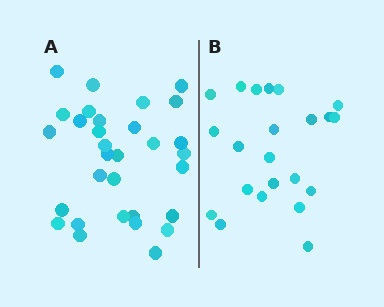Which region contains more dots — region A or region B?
Region A (the left region) has more dots.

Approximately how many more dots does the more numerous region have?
Region A has roughly 8 or so more dots than region B.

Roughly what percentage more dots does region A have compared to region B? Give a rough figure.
About 40% more.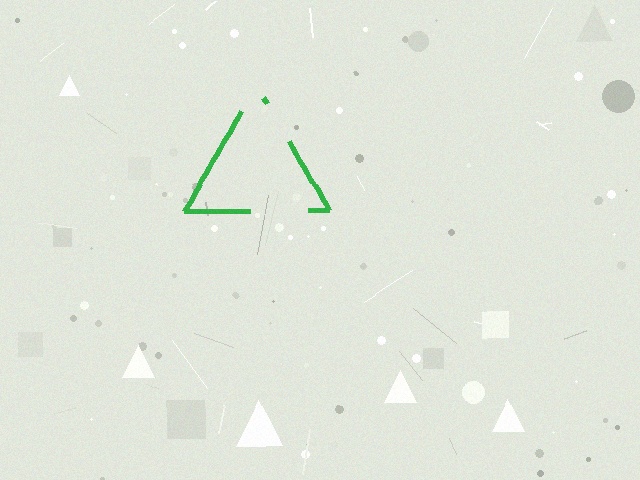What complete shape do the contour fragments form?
The contour fragments form a triangle.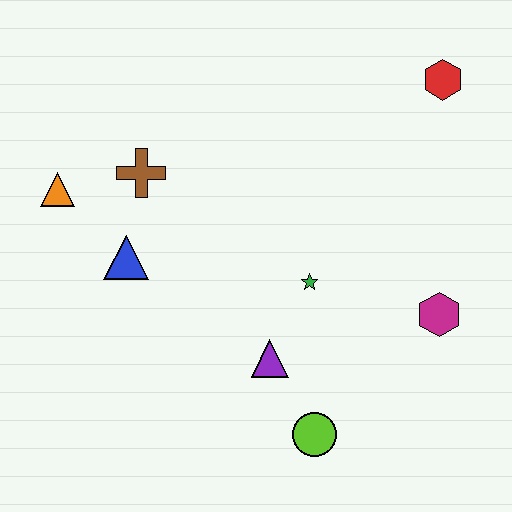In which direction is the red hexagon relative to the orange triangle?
The red hexagon is to the right of the orange triangle.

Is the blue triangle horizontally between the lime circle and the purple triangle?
No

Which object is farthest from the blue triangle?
The red hexagon is farthest from the blue triangle.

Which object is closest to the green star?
The purple triangle is closest to the green star.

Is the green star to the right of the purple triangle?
Yes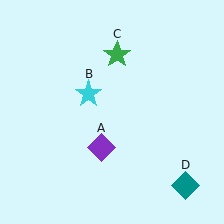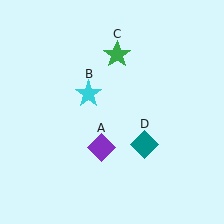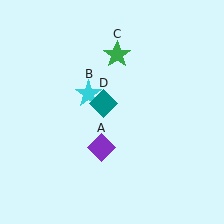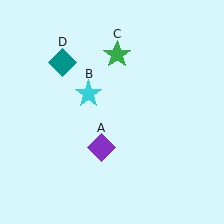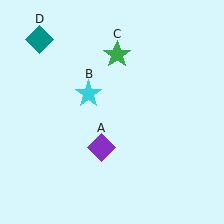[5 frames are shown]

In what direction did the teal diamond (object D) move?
The teal diamond (object D) moved up and to the left.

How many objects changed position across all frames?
1 object changed position: teal diamond (object D).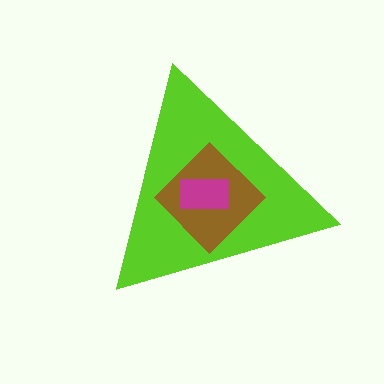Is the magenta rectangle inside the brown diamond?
Yes.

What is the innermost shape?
The magenta rectangle.